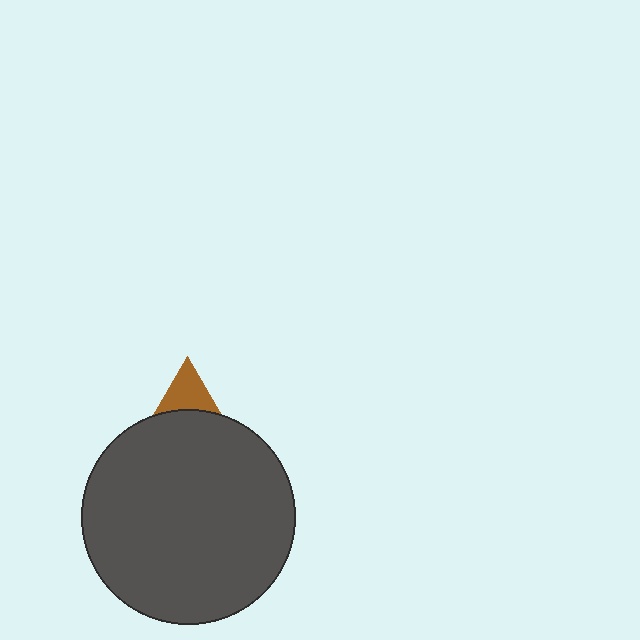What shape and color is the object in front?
The object in front is a dark gray circle.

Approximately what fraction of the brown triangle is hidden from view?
Roughly 65% of the brown triangle is hidden behind the dark gray circle.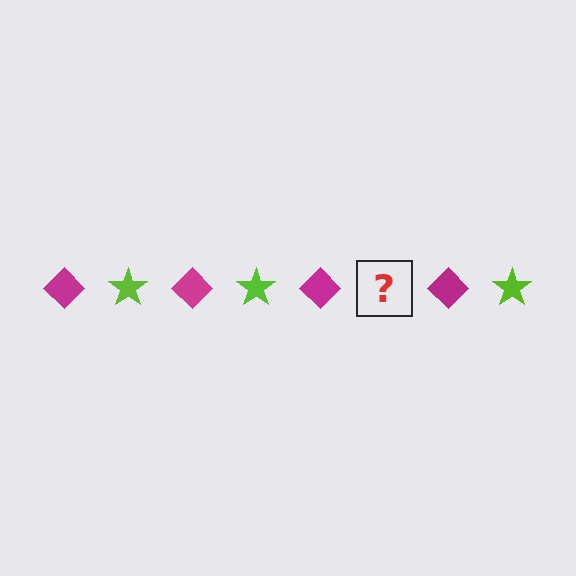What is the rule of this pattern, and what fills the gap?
The rule is that the pattern alternates between magenta diamond and lime star. The gap should be filled with a lime star.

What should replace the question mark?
The question mark should be replaced with a lime star.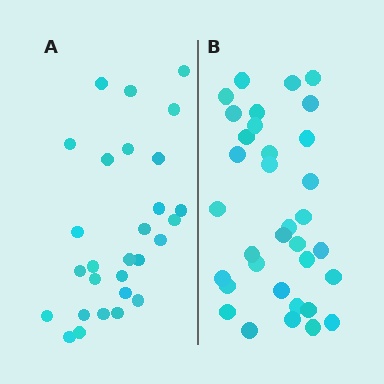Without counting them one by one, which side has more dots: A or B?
Region B (the right region) has more dots.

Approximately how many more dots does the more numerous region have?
Region B has about 6 more dots than region A.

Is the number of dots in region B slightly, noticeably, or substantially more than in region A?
Region B has only slightly more — the two regions are fairly close. The ratio is roughly 1.2 to 1.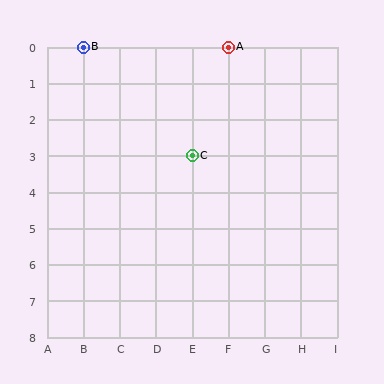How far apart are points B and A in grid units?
Points B and A are 4 columns apart.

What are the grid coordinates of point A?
Point A is at grid coordinates (F, 0).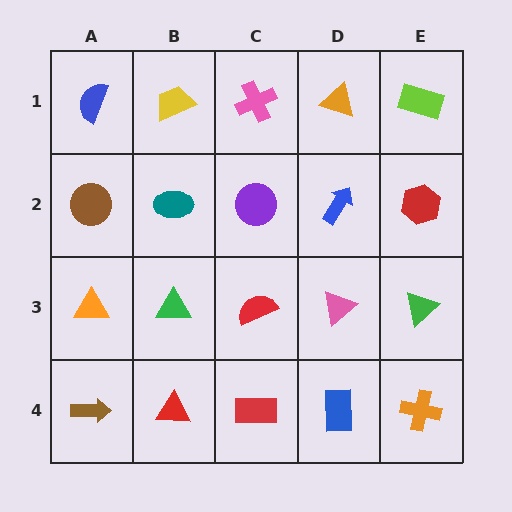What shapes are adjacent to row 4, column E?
A green triangle (row 3, column E), a blue rectangle (row 4, column D).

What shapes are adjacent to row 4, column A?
An orange triangle (row 3, column A), a red triangle (row 4, column B).